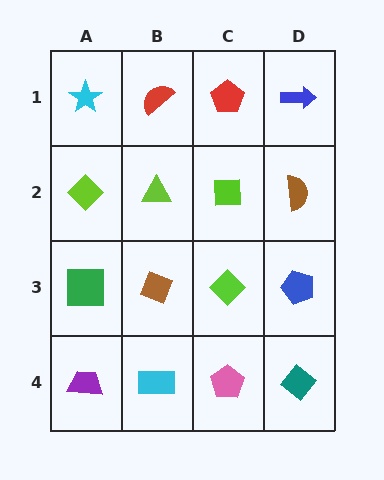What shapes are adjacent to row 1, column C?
A lime square (row 2, column C), a red semicircle (row 1, column B), a blue arrow (row 1, column D).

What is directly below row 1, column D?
A brown semicircle.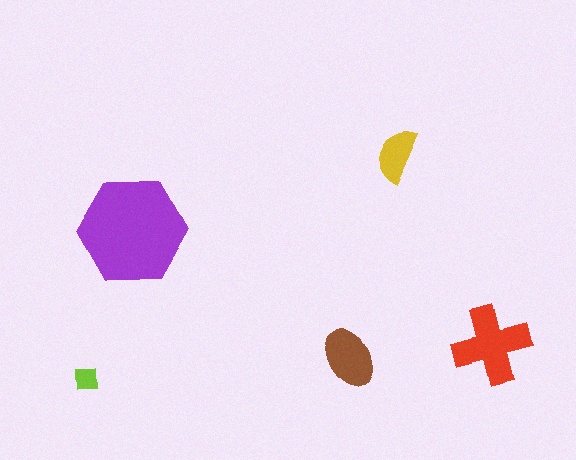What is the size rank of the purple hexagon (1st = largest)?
1st.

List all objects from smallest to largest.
The lime square, the yellow semicircle, the brown ellipse, the red cross, the purple hexagon.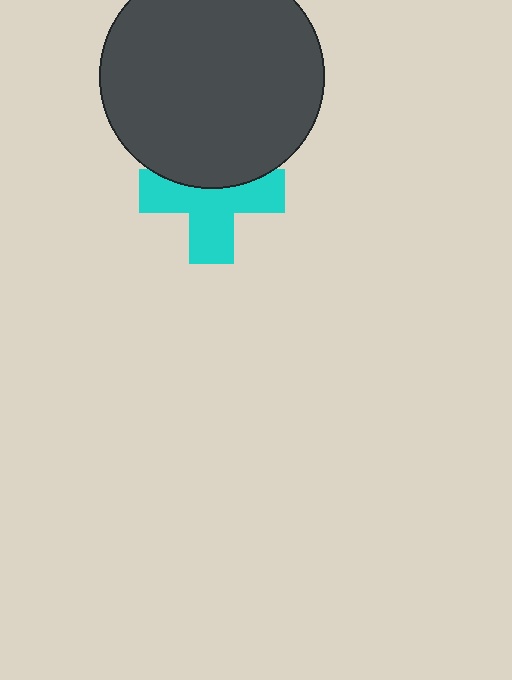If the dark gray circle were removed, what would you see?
You would see the complete cyan cross.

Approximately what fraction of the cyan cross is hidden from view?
Roughly 37% of the cyan cross is hidden behind the dark gray circle.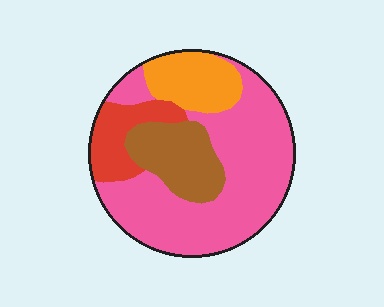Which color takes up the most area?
Pink, at roughly 55%.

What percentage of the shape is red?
Red covers about 10% of the shape.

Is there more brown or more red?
Brown.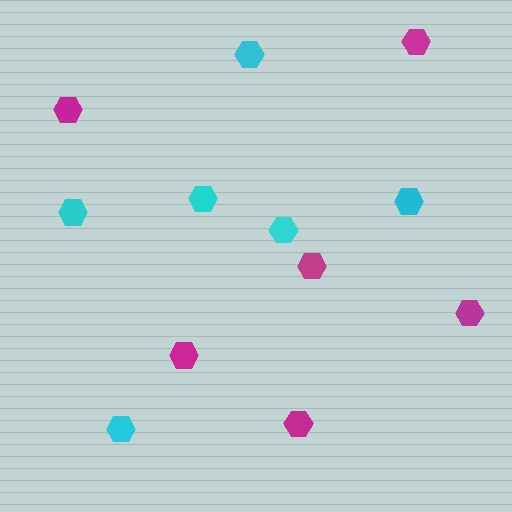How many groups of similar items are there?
There are 2 groups: one group of cyan hexagons (6) and one group of magenta hexagons (6).